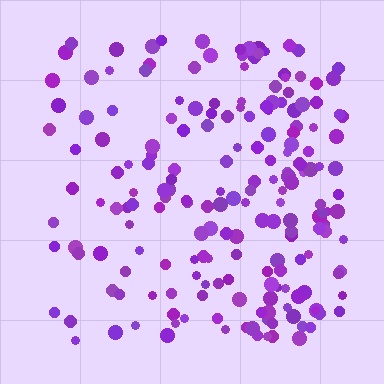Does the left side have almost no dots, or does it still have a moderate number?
Still a moderate number, just noticeably fewer than the right.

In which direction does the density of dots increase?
From left to right, with the right side densest.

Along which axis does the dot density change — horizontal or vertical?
Horizontal.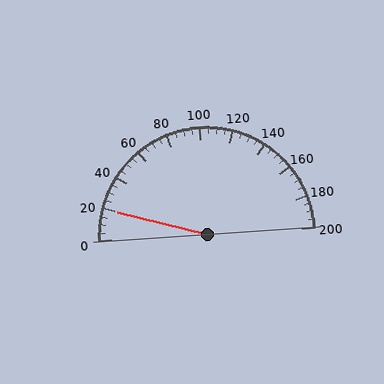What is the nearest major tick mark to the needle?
The nearest major tick mark is 20.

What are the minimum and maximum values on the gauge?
The gauge ranges from 0 to 200.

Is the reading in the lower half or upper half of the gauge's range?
The reading is in the lower half of the range (0 to 200).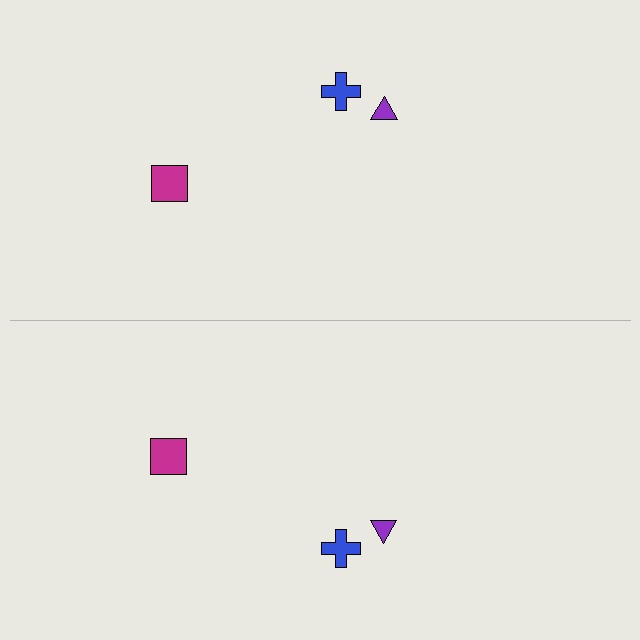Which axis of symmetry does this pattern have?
The pattern has a horizontal axis of symmetry running through the center of the image.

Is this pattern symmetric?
Yes, this pattern has bilateral (reflection) symmetry.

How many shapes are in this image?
There are 6 shapes in this image.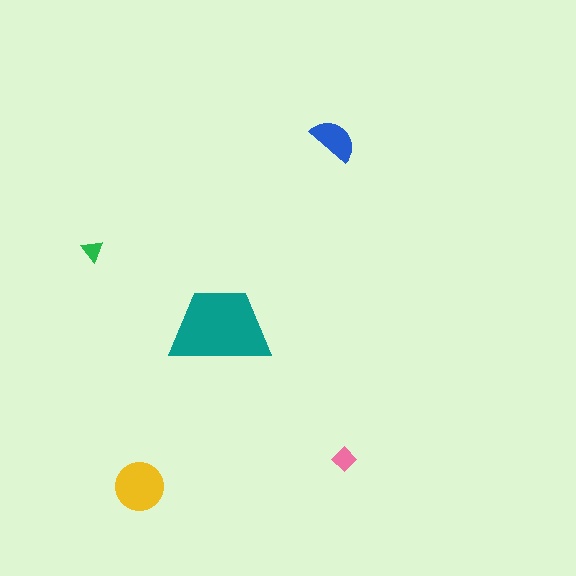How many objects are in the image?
There are 5 objects in the image.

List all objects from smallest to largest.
The green triangle, the pink diamond, the blue semicircle, the yellow circle, the teal trapezoid.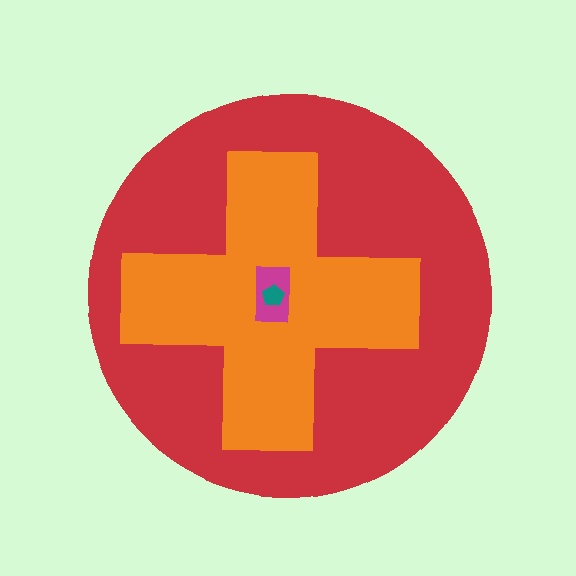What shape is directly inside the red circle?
The orange cross.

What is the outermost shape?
The red circle.